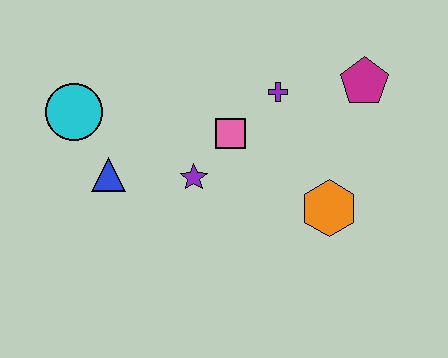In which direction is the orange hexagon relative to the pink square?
The orange hexagon is to the right of the pink square.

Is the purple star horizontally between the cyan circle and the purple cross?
Yes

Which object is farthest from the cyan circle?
The magenta pentagon is farthest from the cyan circle.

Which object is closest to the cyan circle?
The blue triangle is closest to the cyan circle.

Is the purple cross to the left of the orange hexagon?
Yes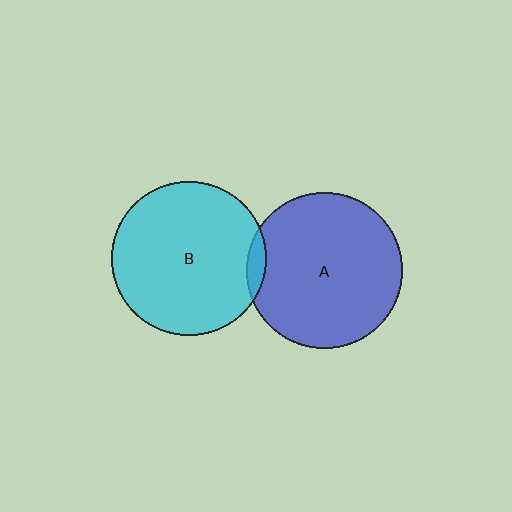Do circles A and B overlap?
Yes.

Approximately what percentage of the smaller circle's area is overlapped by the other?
Approximately 5%.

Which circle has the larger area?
Circle A (blue).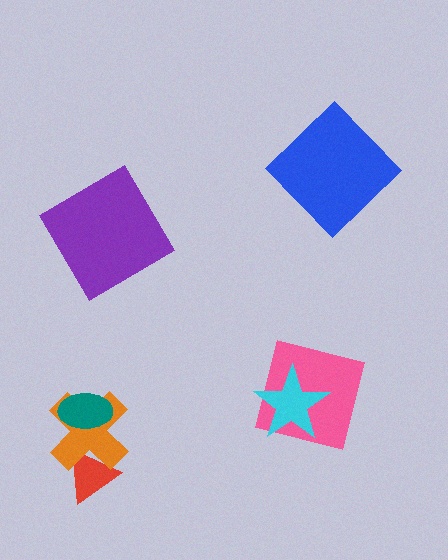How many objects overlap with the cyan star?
1 object overlaps with the cyan star.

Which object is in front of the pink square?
The cyan star is in front of the pink square.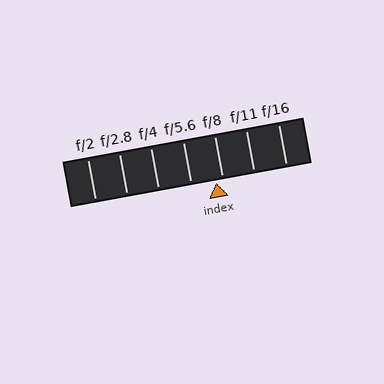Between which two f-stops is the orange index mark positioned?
The index mark is between f/5.6 and f/8.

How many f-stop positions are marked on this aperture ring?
There are 7 f-stop positions marked.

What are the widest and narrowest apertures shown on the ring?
The widest aperture shown is f/2 and the narrowest is f/16.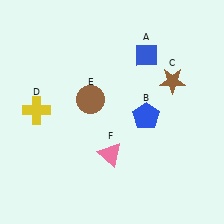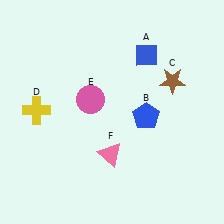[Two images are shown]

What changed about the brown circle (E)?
In Image 1, E is brown. In Image 2, it changed to pink.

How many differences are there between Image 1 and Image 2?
There is 1 difference between the two images.